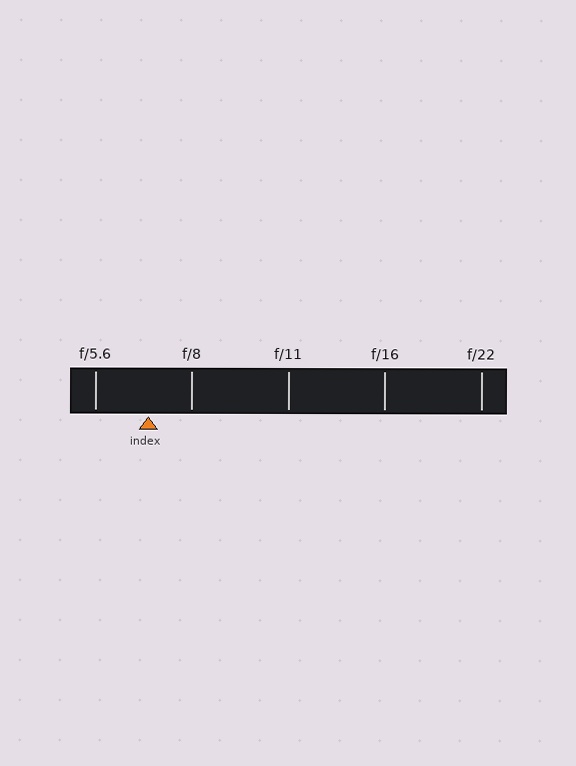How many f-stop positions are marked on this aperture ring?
There are 5 f-stop positions marked.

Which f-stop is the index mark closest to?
The index mark is closest to f/8.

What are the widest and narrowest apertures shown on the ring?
The widest aperture shown is f/5.6 and the narrowest is f/22.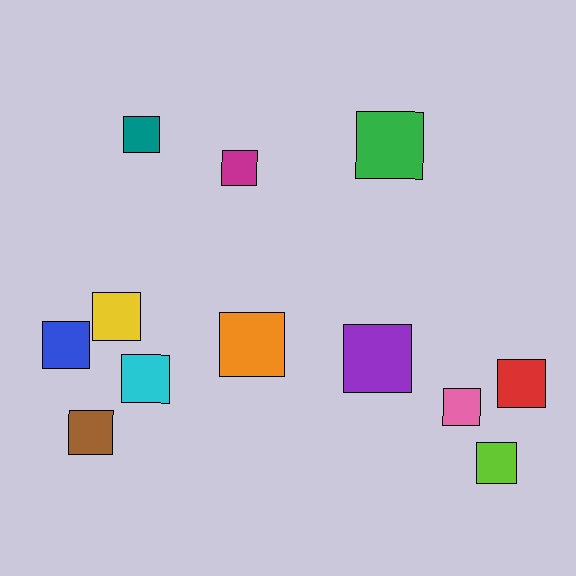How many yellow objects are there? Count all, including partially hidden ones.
There is 1 yellow object.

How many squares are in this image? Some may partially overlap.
There are 12 squares.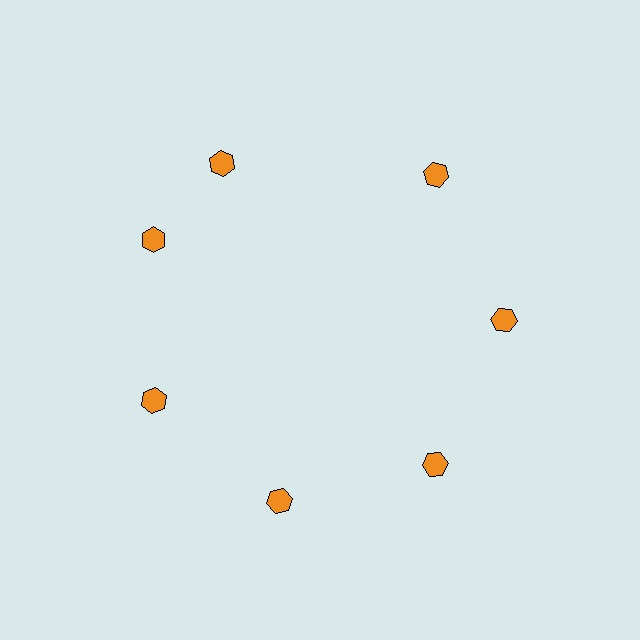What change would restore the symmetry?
The symmetry would be restored by rotating it back into even spacing with its neighbors so that all 7 hexagons sit at equal angles and equal distance from the center.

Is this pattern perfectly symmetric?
No. The 7 orange hexagons are arranged in a ring, but one element near the 12 o'clock position is rotated out of alignment along the ring, breaking the 7-fold rotational symmetry.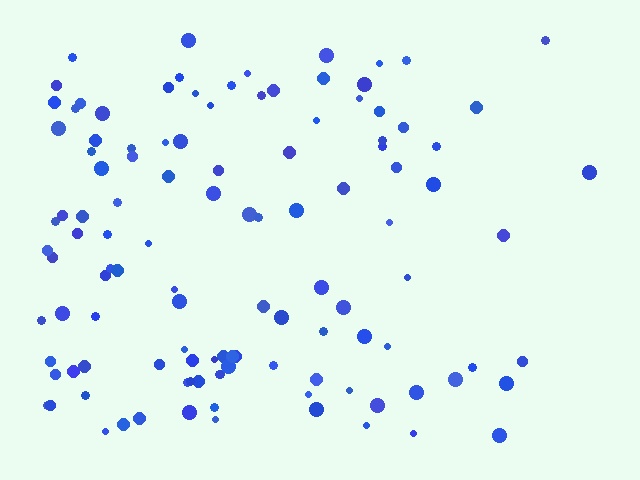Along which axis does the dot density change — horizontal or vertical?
Horizontal.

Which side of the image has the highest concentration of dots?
The left.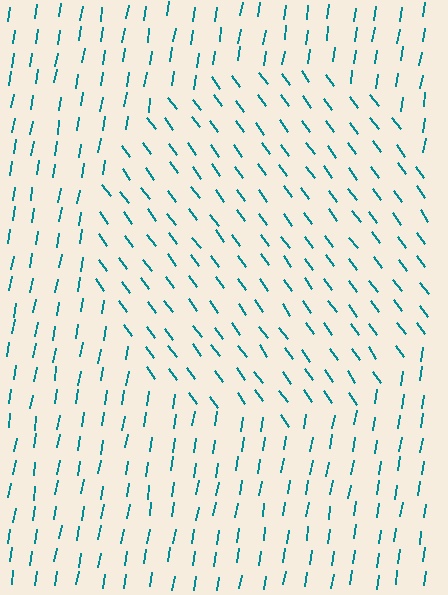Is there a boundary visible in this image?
Yes, there is a texture boundary formed by a change in line orientation.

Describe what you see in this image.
The image is filled with small teal line segments. A circle region in the image has lines oriented differently from the surrounding lines, creating a visible texture boundary.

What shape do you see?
I see a circle.